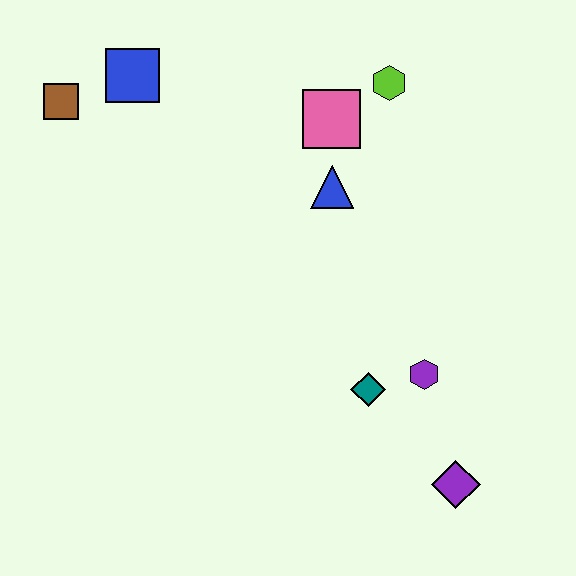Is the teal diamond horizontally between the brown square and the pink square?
No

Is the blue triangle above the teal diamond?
Yes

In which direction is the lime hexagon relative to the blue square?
The lime hexagon is to the right of the blue square.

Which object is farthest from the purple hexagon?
The brown square is farthest from the purple hexagon.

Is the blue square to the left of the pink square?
Yes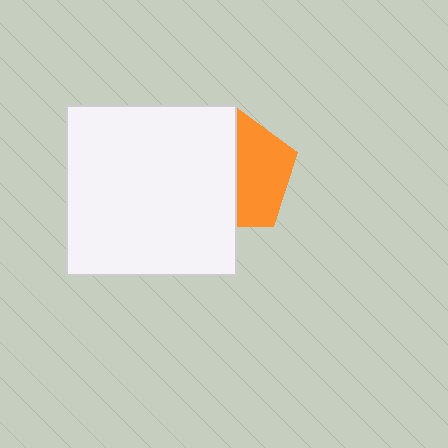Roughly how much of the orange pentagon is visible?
About half of it is visible (roughly 46%).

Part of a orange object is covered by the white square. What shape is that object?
It is a pentagon.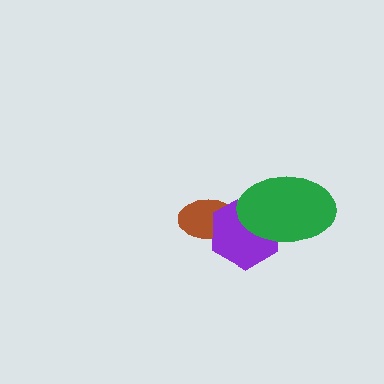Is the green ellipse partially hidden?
No, no other shape covers it.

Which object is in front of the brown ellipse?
The purple hexagon is in front of the brown ellipse.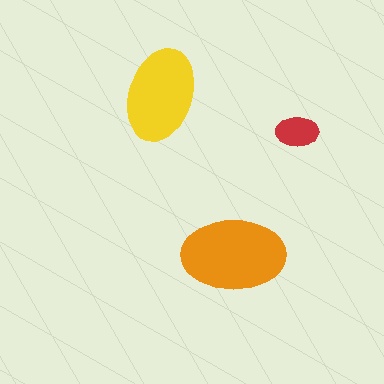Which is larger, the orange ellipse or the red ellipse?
The orange one.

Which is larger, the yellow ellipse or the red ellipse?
The yellow one.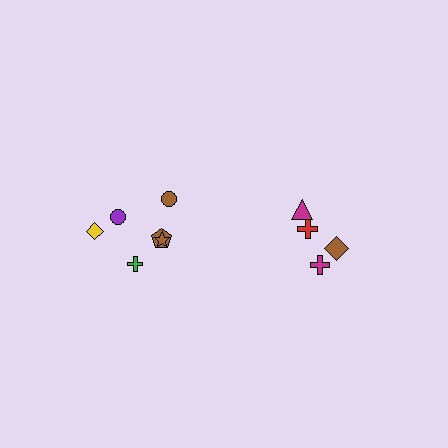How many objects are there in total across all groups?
There are 10 objects.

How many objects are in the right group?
There are 4 objects.